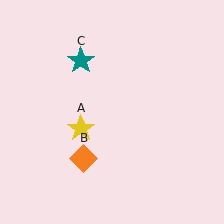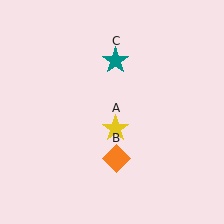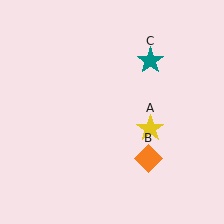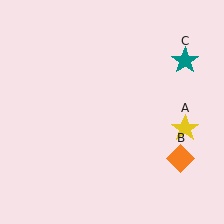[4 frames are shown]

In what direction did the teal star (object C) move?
The teal star (object C) moved right.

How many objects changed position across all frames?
3 objects changed position: yellow star (object A), orange diamond (object B), teal star (object C).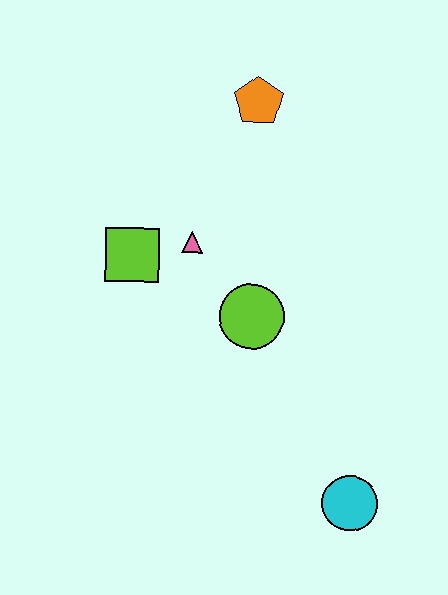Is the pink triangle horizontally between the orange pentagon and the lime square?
Yes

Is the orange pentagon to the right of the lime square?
Yes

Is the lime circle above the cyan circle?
Yes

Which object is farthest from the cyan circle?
The orange pentagon is farthest from the cyan circle.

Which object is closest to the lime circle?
The pink triangle is closest to the lime circle.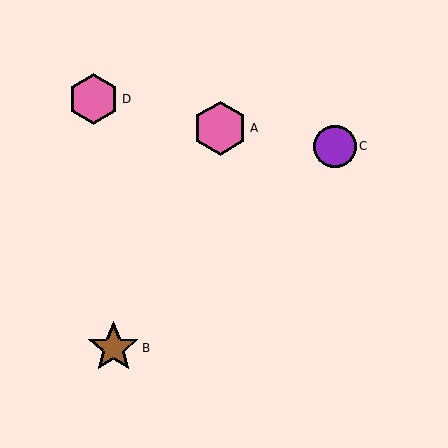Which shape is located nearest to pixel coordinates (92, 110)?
The pink hexagon (labeled D) at (94, 99) is nearest to that location.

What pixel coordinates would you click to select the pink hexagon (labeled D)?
Click at (94, 99) to select the pink hexagon D.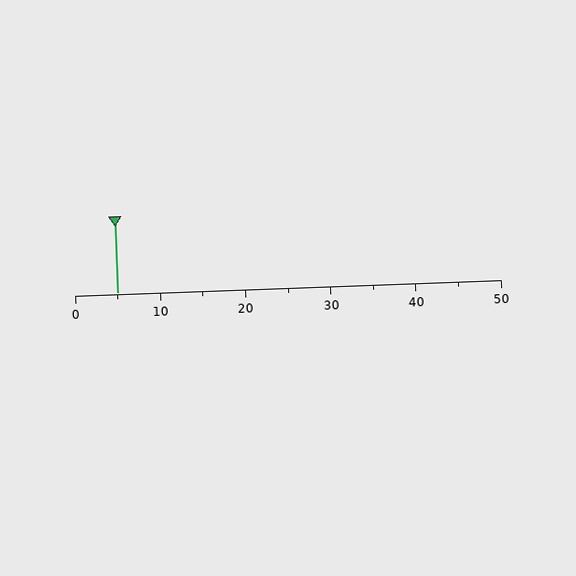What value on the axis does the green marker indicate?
The marker indicates approximately 5.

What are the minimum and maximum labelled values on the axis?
The axis runs from 0 to 50.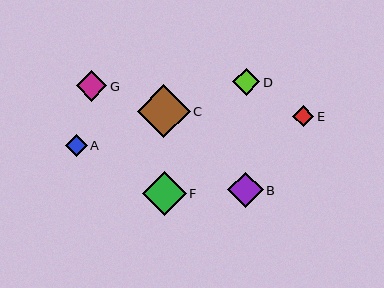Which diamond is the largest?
Diamond C is the largest with a size of approximately 53 pixels.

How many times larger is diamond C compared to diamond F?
Diamond C is approximately 1.2 times the size of diamond F.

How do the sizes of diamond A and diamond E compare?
Diamond A and diamond E are approximately the same size.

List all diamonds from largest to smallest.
From largest to smallest: C, F, B, G, D, A, E.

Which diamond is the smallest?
Diamond E is the smallest with a size of approximately 21 pixels.